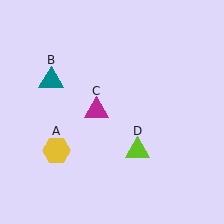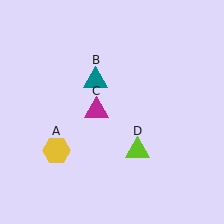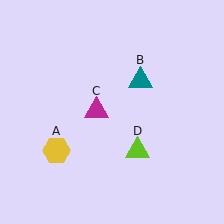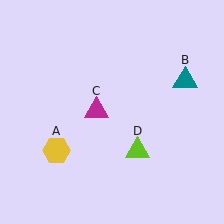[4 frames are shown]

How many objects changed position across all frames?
1 object changed position: teal triangle (object B).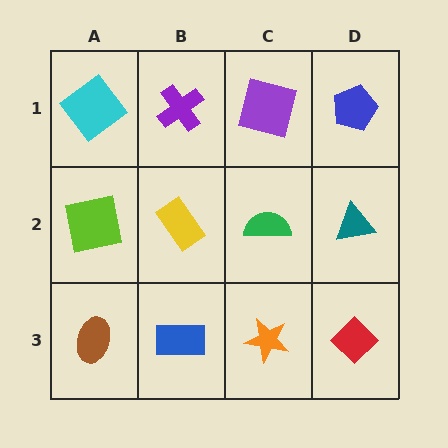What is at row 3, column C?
An orange star.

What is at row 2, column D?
A teal triangle.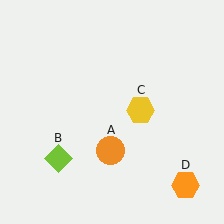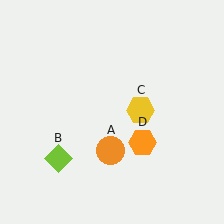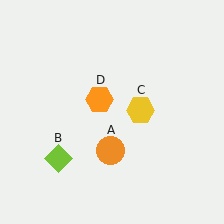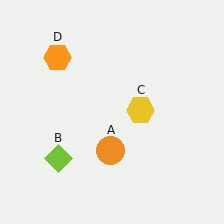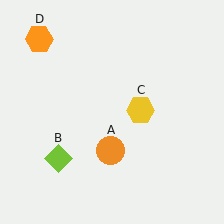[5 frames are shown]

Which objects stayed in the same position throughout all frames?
Orange circle (object A) and lime diamond (object B) and yellow hexagon (object C) remained stationary.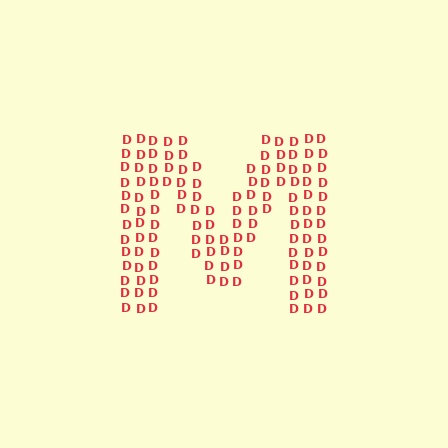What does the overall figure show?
The overall figure shows the letter M.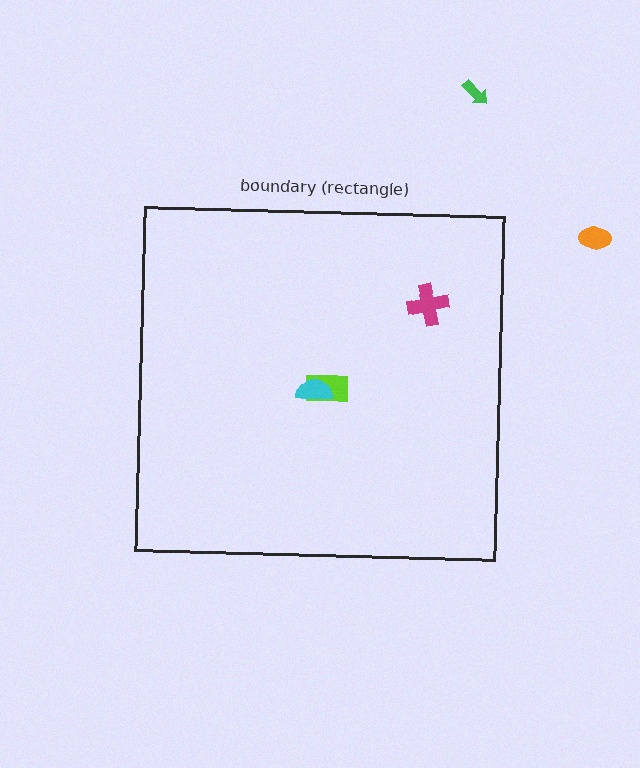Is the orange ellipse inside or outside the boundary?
Outside.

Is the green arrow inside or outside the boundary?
Outside.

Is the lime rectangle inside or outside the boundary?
Inside.